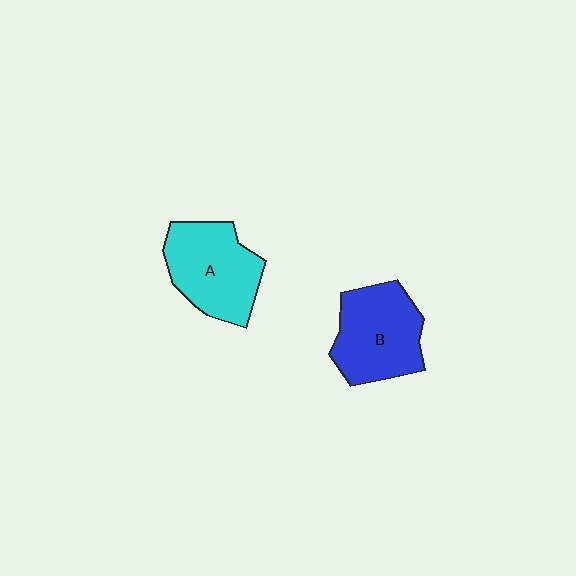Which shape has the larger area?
Shape A (cyan).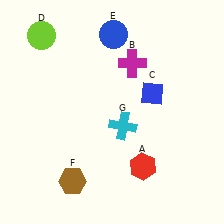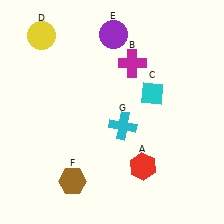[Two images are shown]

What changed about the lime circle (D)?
In Image 1, D is lime. In Image 2, it changed to yellow.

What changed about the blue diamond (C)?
In Image 1, C is blue. In Image 2, it changed to cyan.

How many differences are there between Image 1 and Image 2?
There are 3 differences between the two images.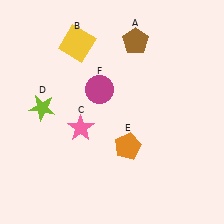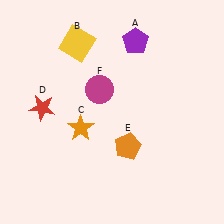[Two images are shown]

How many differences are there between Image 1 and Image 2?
There are 3 differences between the two images.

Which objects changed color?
A changed from brown to purple. C changed from pink to orange. D changed from lime to red.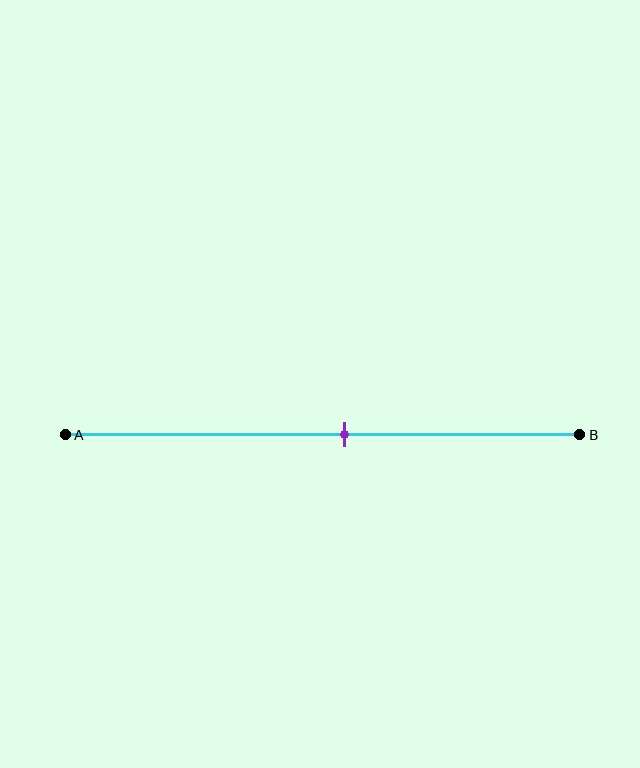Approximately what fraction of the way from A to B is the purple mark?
The purple mark is approximately 55% of the way from A to B.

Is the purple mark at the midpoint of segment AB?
No, the mark is at about 55% from A, not at the 50% midpoint.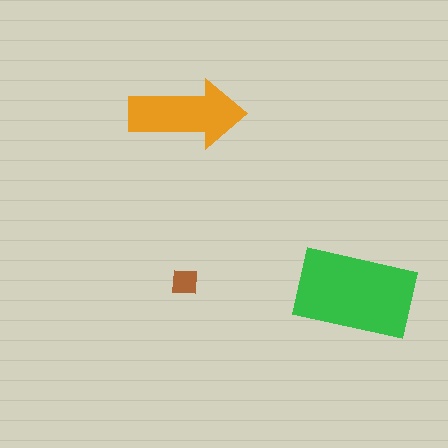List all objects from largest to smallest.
The green rectangle, the orange arrow, the brown square.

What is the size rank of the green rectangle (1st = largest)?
1st.